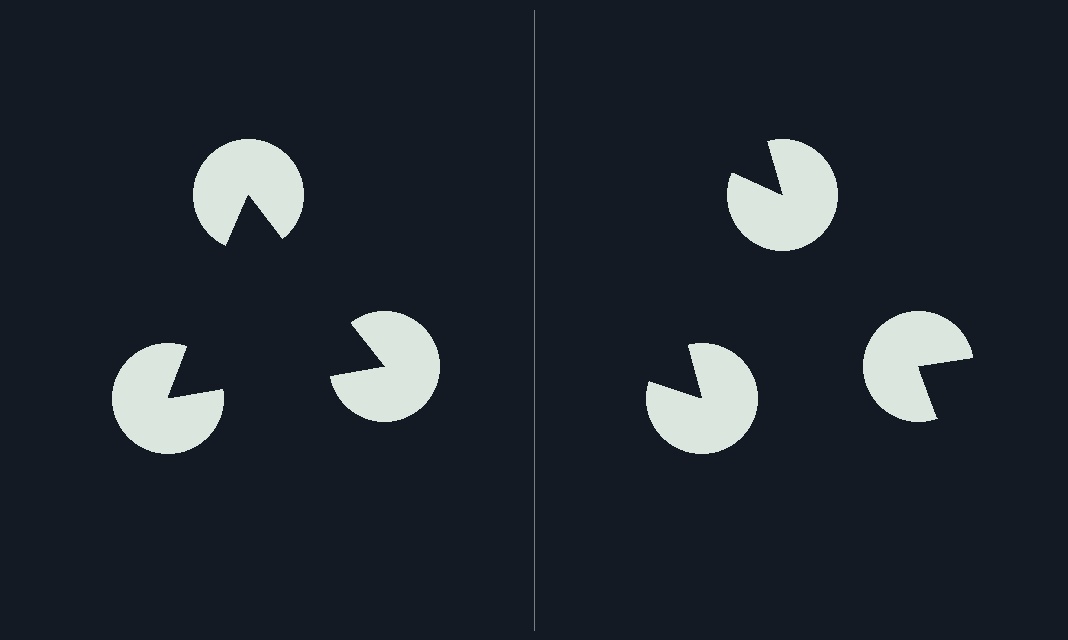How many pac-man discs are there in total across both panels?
6 — 3 on each side.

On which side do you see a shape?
An illusory triangle appears on the left side. On the right side the wedge cuts are rotated, so no coherent shape forms.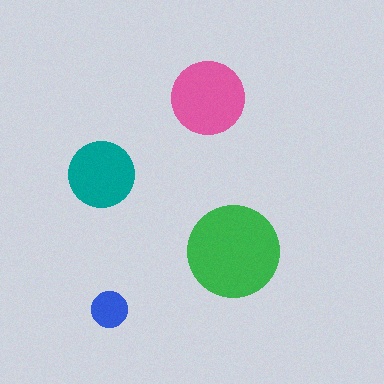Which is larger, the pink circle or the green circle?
The green one.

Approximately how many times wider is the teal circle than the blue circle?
About 2 times wider.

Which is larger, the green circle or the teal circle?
The green one.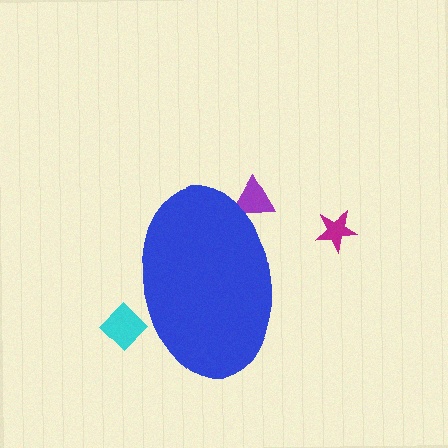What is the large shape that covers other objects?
A blue ellipse.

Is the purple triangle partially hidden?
Yes, the purple triangle is partially hidden behind the blue ellipse.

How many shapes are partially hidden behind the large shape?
2 shapes are partially hidden.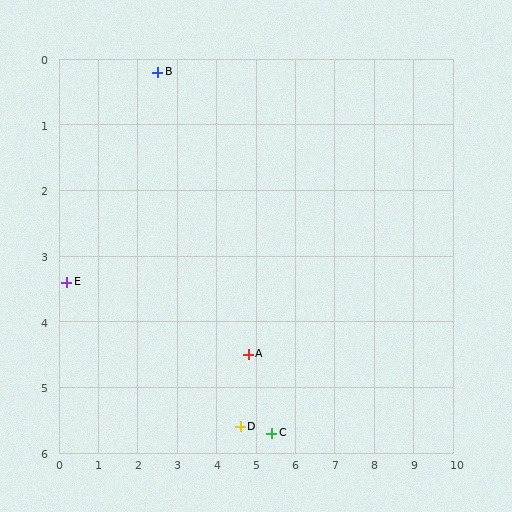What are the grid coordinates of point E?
Point E is at approximately (0.2, 3.4).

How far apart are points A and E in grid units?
Points A and E are about 4.7 grid units apart.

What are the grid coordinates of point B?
Point B is at approximately (2.5, 0.2).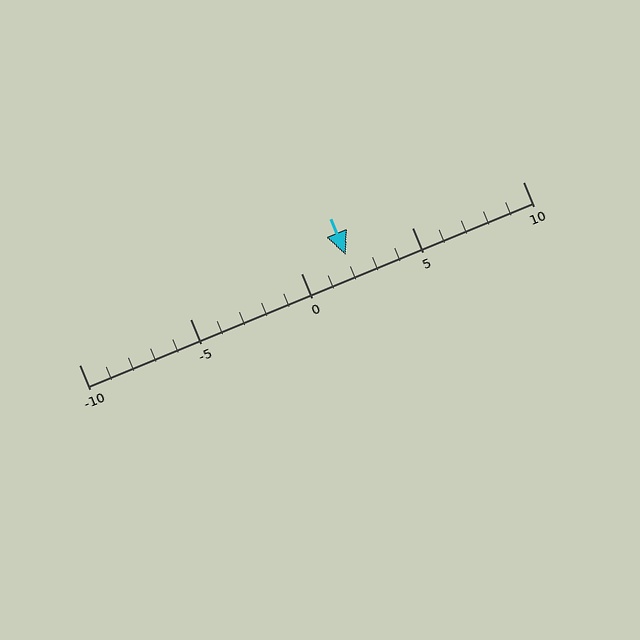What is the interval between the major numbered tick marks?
The major tick marks are spaced 5 units apart.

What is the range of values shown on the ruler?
The ruler shows values from -10 to 10.